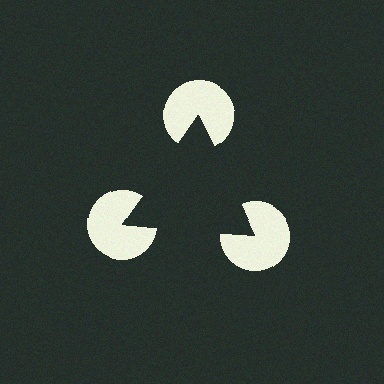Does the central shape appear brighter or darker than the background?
It typically appears slightly darker than the background, even though no actual brightness change is drawn.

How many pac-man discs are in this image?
There are 3 — one at each vertex of the illusory triangle.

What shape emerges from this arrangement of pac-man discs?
An illusory triangle — its edges are inferred from the aligned wedge cuts in the pac-man discs, not physically drawn.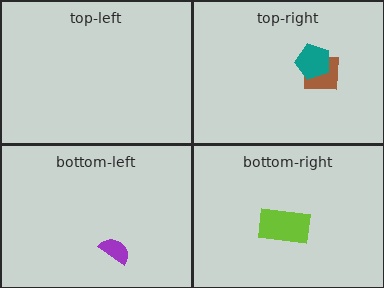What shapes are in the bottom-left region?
The purple semicircle.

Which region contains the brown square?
The top-right region.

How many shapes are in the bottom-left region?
1.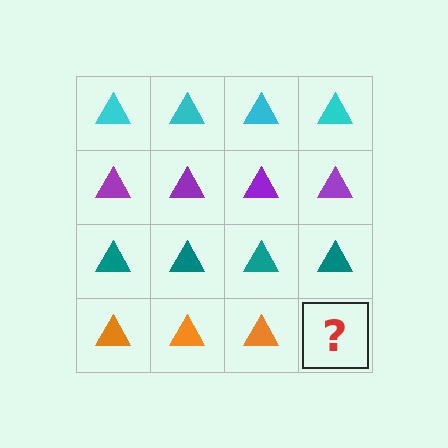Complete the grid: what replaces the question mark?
The question mark should be replaced with an orange triangle.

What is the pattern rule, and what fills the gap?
The rule is that each row has a consistent color. The gap should be filled with an orange triangle.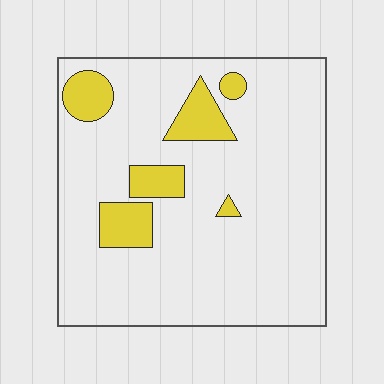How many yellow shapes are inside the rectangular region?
6.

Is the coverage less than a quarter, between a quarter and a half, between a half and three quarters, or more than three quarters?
Less than a quarter.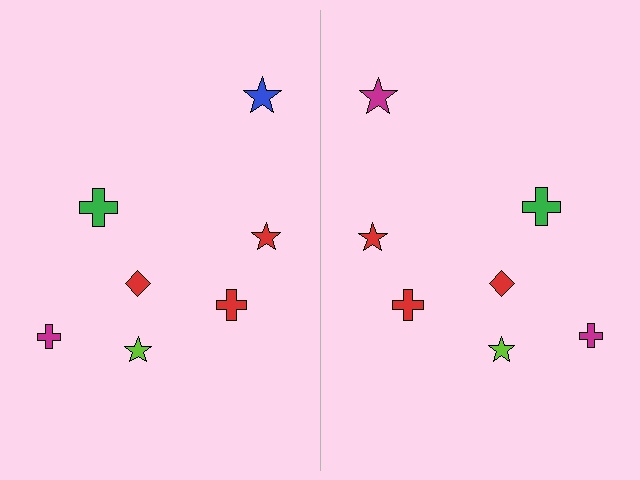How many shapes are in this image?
There are 14 shapes in this image.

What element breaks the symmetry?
The magenta star on the right side breaks the symmetry — its mirror counterpart is blue.